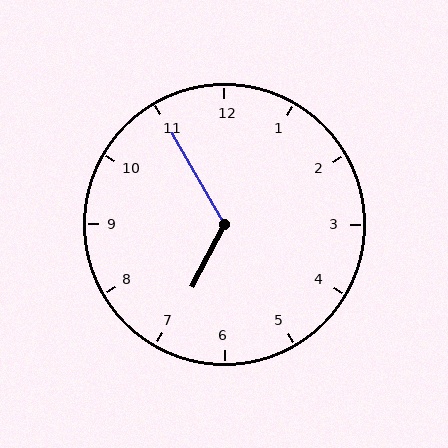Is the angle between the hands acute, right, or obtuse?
It is obtuse.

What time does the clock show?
6:55.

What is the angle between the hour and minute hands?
Approximately 122 degrees.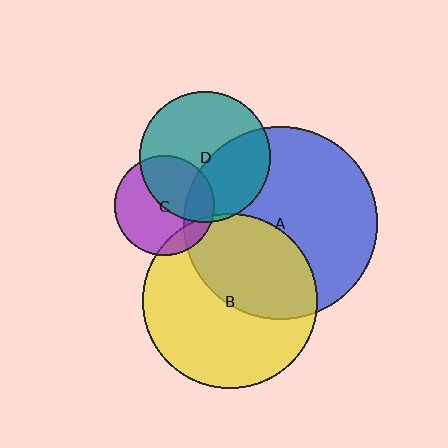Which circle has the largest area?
Circle A (blue).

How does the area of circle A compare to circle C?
Approximately 3.7 times.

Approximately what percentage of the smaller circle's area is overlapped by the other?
Approximately 15%.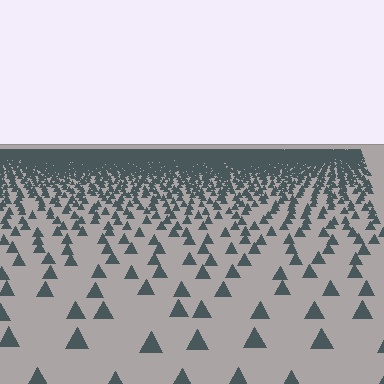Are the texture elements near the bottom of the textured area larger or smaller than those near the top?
Larger. Near the bottom, elements are closer to the viewer and appear at a bigger on-screen size.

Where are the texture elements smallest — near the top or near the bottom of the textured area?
Near the top.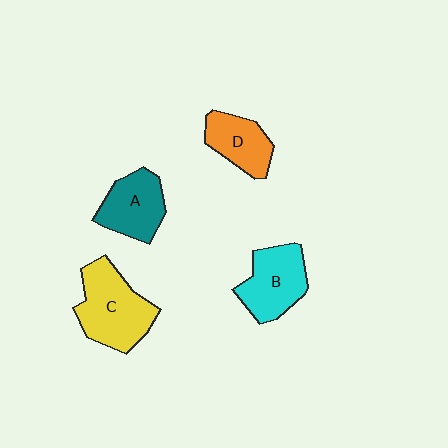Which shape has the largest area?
Shape C (yellow).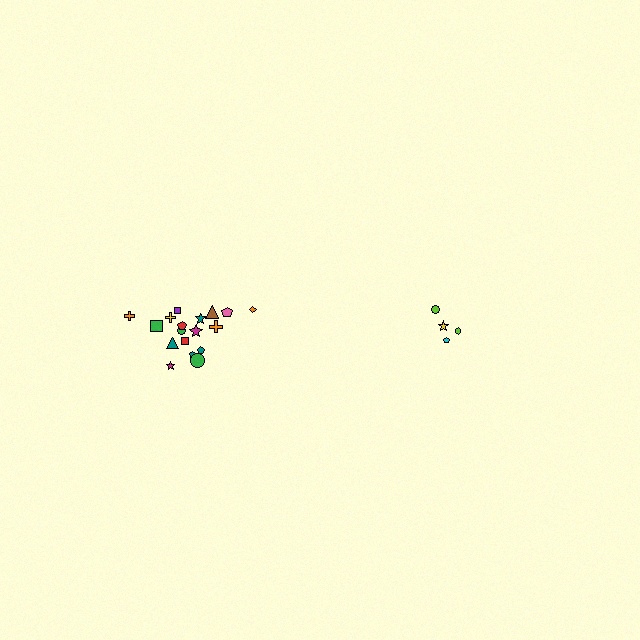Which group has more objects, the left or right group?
The left group.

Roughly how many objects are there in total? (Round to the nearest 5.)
Roughly 20 objects in total.